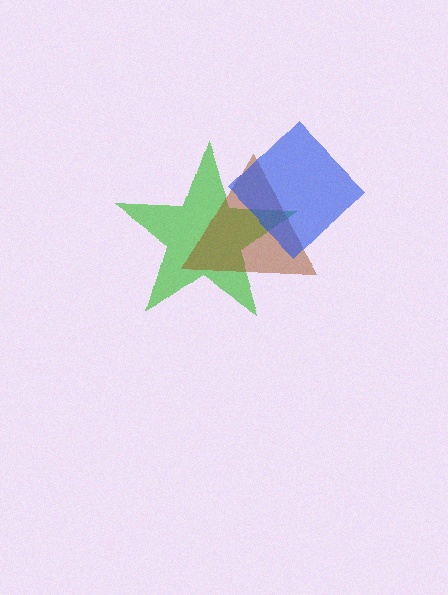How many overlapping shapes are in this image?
There are 3 overlapping shapes in the image.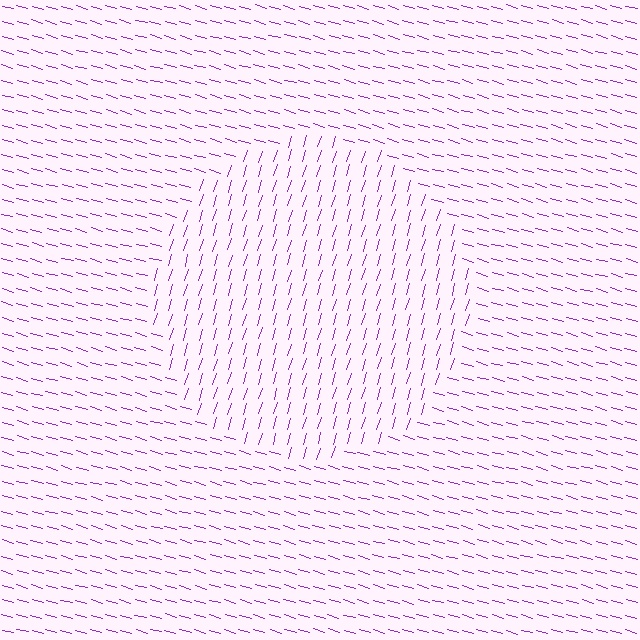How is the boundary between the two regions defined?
The boundary is defined purely by a change in line orientation (approximately 89 degrees difference). All lines are the same color and thickness.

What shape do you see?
I see a circle.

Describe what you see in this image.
The image is filled with small purple line segments. A circle region in the image has lines oriented differently from the surrounding lines, creating a visible texture boundary.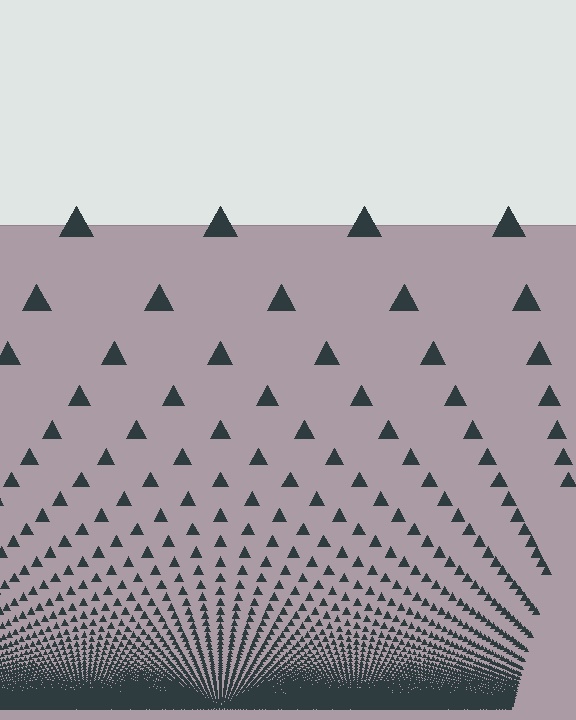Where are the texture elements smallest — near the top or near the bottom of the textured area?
Near the bottom.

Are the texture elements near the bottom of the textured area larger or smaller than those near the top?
Smaller. The gradient is inverted — elements near the bottom are smaller and denser.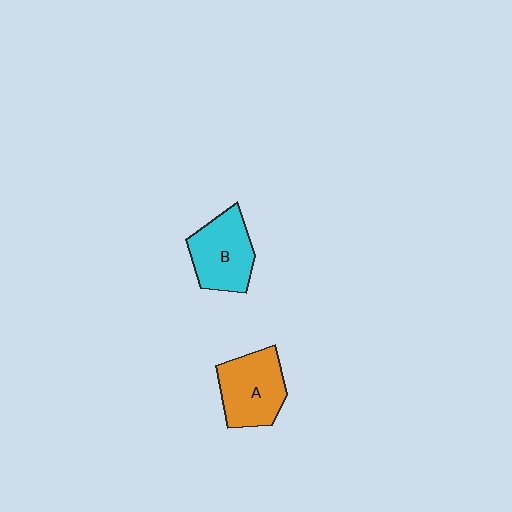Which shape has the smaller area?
Shape B (cyan).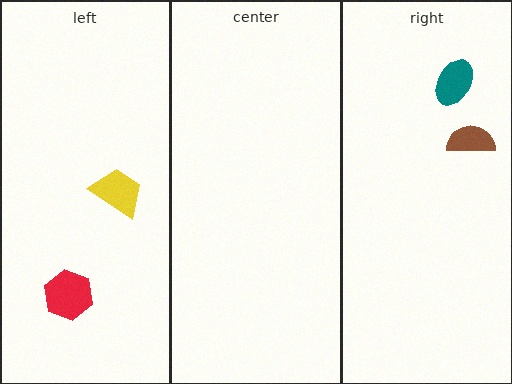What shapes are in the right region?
The brown semicircle, the teal ellipse.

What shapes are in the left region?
The red hexagon, the yellow trapezoid.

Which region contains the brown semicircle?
The right region.